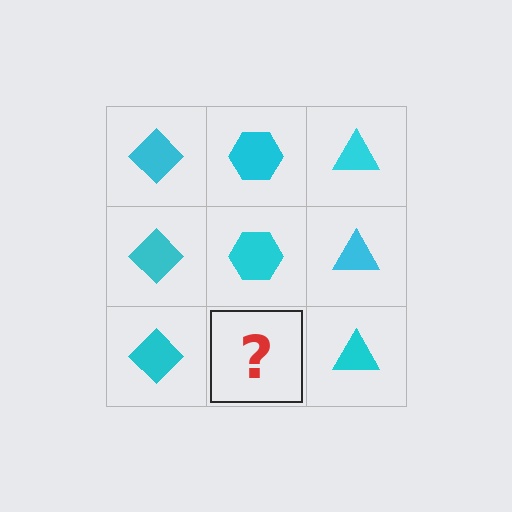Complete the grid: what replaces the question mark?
The question mark should be replaced with a cyan hexagon.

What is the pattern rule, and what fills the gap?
The rule is that each column has a consistent shape. The gap should be filled with a cyan hexagon.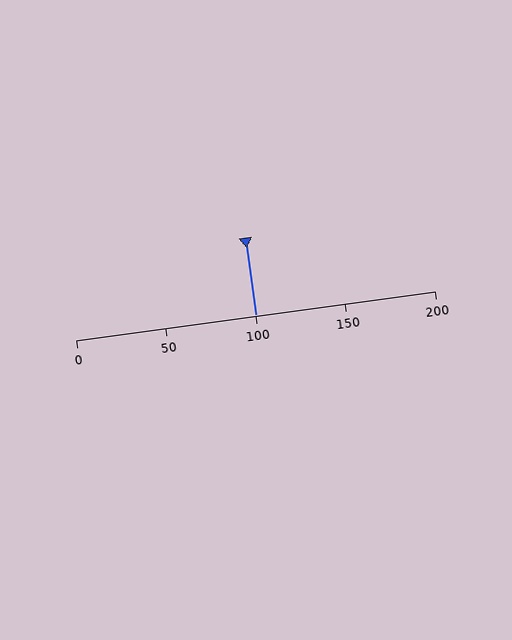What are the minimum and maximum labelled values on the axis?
The axis runs from 0 to 200.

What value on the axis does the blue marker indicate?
The marker indicates approximately 100.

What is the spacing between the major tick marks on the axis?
The major ticks are spaced 50 apart.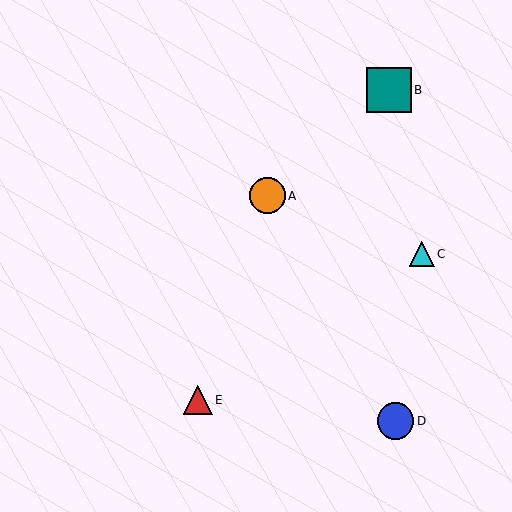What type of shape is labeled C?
Shape C is a cyan triangle.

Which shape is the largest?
The teal square (labeled B) is the largest.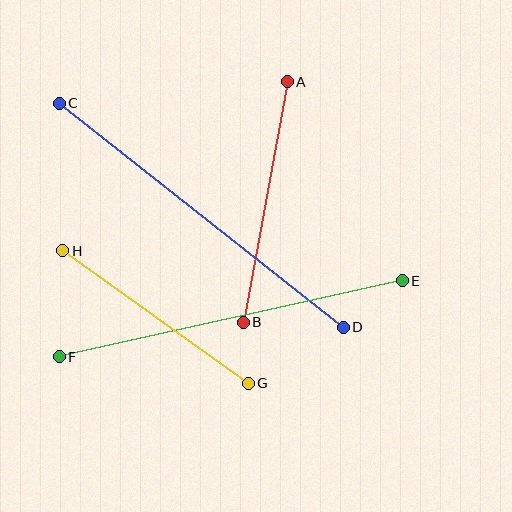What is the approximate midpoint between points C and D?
The midpoint is at approximately (201, 215) pixels.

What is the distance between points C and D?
The distance is approximately 362 pixels.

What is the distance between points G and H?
The distance is approximately 228 pixels.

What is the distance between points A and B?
The distance is approximately 244 pixels.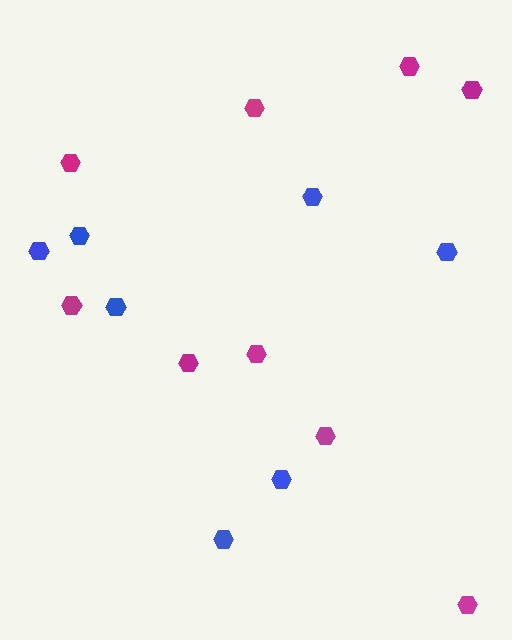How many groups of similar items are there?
There are 2 groups: one group of magenta hexagons (9) and one group of blue hexagons (7).